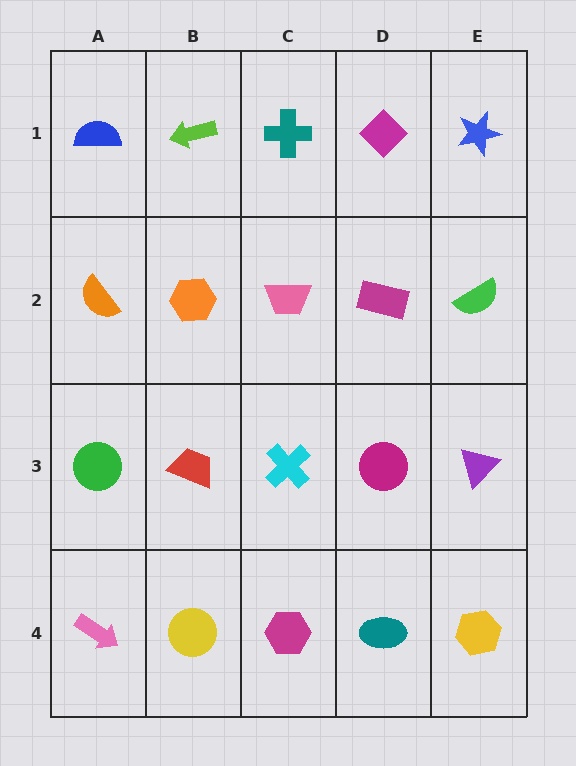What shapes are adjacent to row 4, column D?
A magenta circle (row 3, column D), a magenta hexagon (row 4, column C), a yellow hexagon (row 4, column E).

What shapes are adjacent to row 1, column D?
A magenta rectangle (row 2, column D), a teal cross (row 1, column C), a blue star (row 1, column E).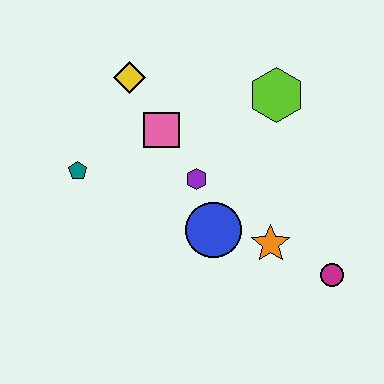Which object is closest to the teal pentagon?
The pink square is closest to the teal pentagon.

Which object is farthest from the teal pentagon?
The magenta circle is farthest from the teal pentagon.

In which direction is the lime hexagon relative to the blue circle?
The lime hexagon is above the blue circle.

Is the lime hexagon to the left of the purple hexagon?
No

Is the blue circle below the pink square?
Yes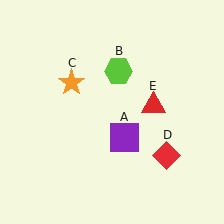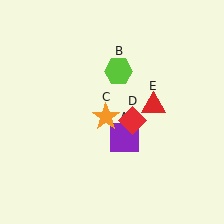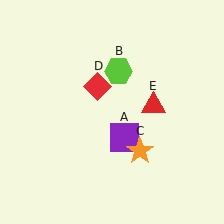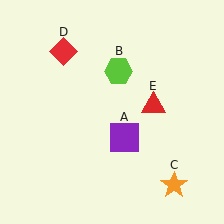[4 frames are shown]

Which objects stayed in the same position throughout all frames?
Purple square (object A) and lime hexagon (object B) and red triangle (object E) remained stationary.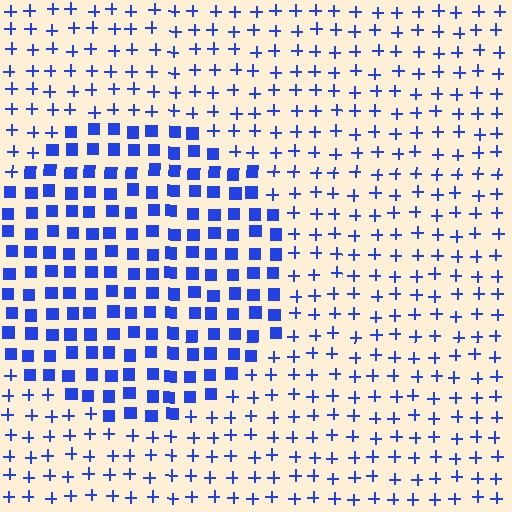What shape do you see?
I see a circle.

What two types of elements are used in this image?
The image uses squares inside the circle region and plus signs outside it.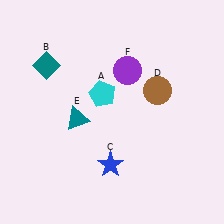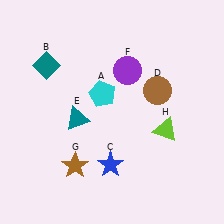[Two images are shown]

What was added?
A brown star (G), a lime triangle (H) were added in Image 2.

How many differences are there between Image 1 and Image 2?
There are 2 differences between the two images.